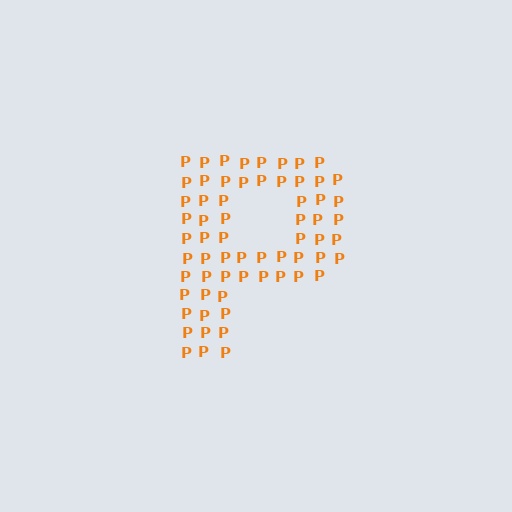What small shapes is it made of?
It is made of small letter P's.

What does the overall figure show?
The overall figure shows the letter P.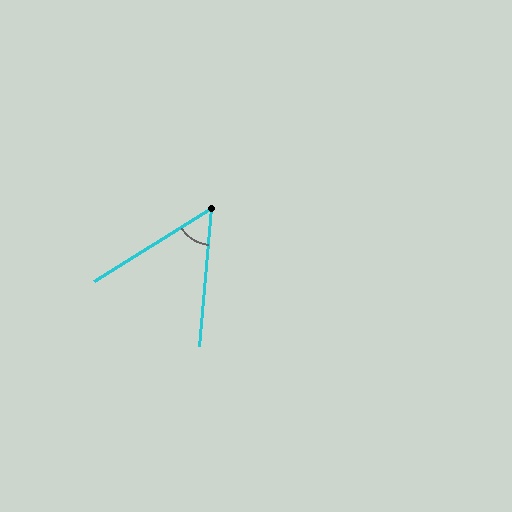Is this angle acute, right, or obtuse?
It is acute.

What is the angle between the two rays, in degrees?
Approximately 53 degrees.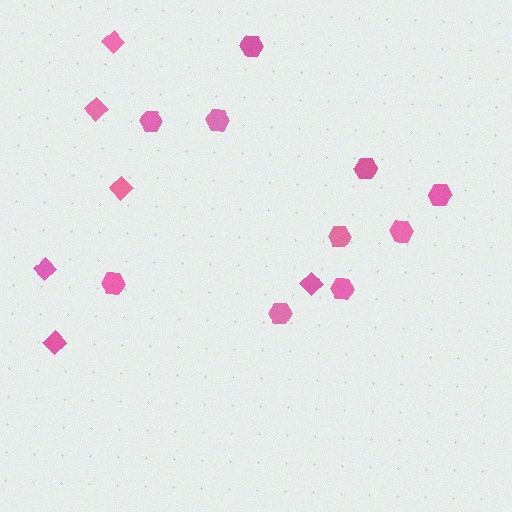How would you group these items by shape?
There are 2 groups: one group of diamonds (6) and one group of hexagons (10).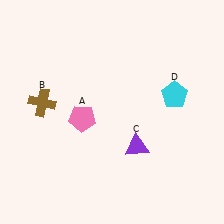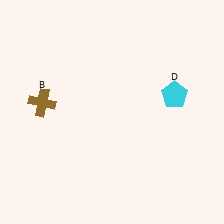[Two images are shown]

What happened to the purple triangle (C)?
The purple triangle (C) was removed in Image 2. It was in the bottom-right area of Image 1.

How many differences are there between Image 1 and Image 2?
There are 2 differences between the two images.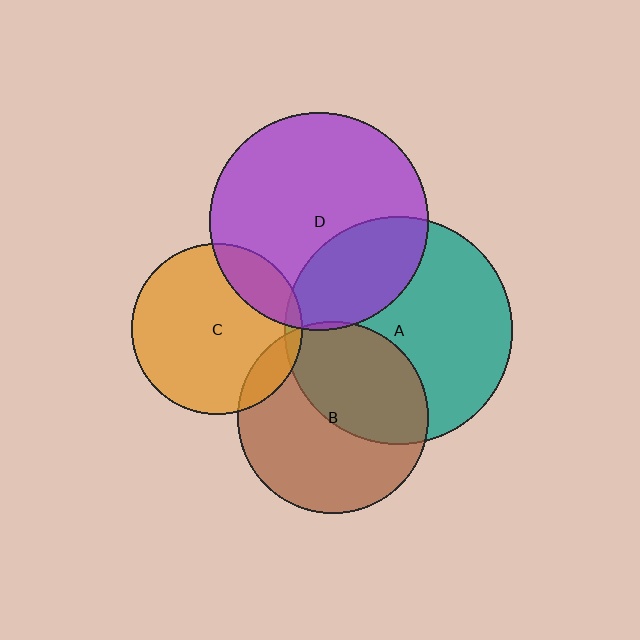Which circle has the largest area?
Circle A (teal).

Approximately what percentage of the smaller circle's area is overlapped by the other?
Approximately 5%.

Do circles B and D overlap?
Yes.